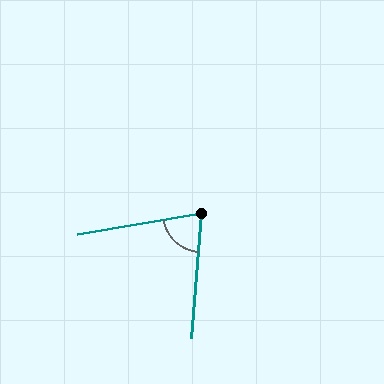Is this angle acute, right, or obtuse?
It is acute.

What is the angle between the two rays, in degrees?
Approximately 76 degrees.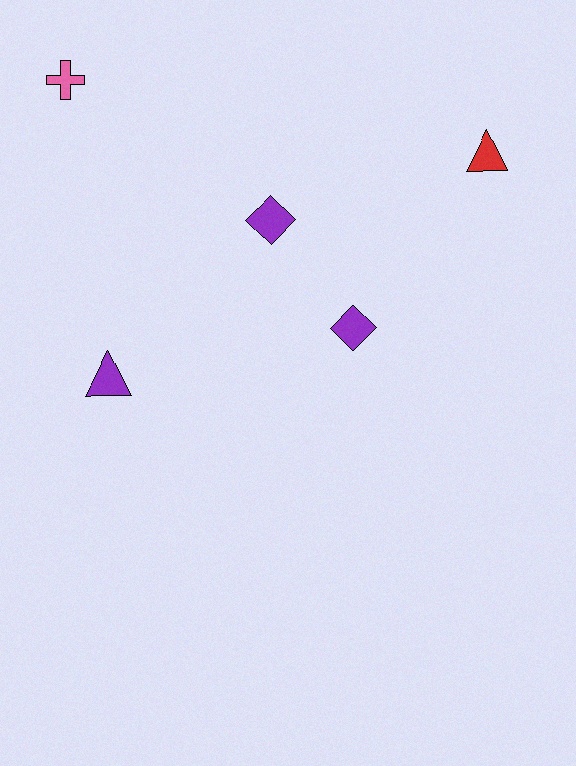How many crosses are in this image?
There is 1 cross.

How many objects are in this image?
There are 5 objects.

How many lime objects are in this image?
There are no lime objects.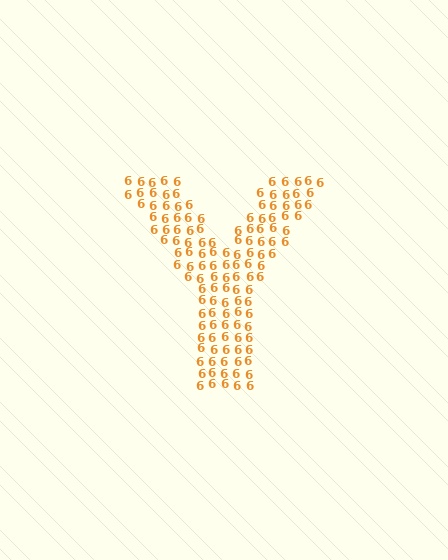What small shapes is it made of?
It is made of small digit 6's.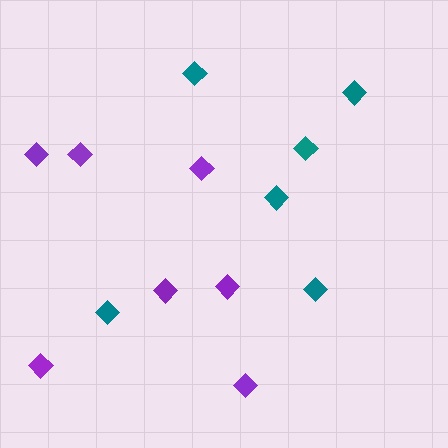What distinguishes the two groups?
There are 2 groups: one group of purple diamonds (7) and one group of teal diamonds (6).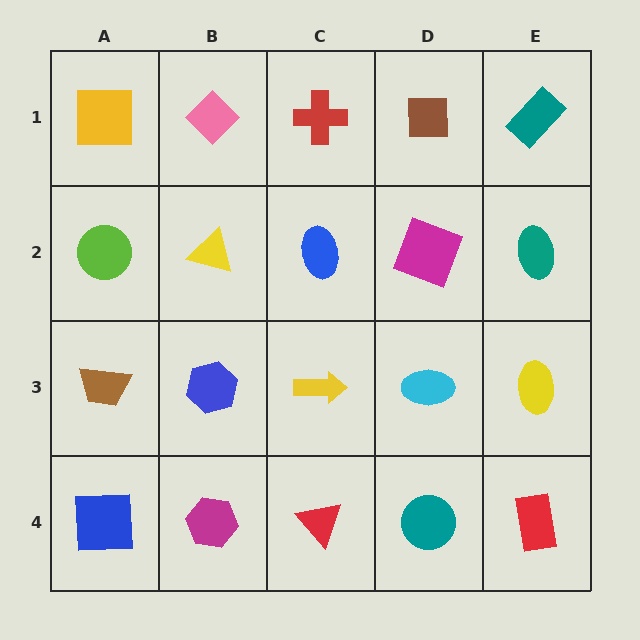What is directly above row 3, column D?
A magenta square.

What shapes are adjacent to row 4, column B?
A blue hexagon (row 3, column B), a blue square (row 4, column A), a red triangle (row 4, column C).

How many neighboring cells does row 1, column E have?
2.